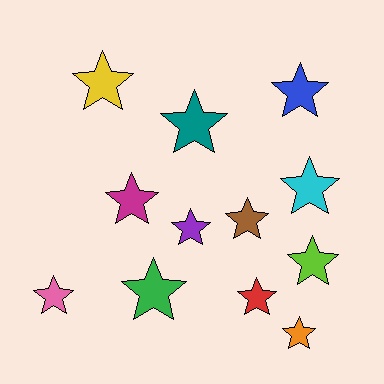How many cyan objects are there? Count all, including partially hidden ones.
There is 1 cyan object.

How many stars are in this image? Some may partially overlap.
There are 12 stars.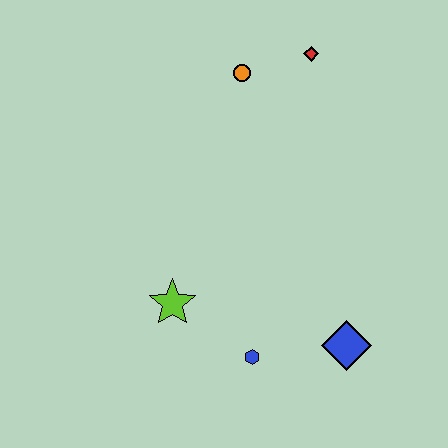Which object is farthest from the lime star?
The red diamond is farthest from the lime star.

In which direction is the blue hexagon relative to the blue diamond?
The blue hexagon is to the left of the blue diamond.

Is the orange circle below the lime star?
No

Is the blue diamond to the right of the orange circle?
Yes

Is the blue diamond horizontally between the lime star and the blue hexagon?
No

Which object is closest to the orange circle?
The red diamond is closest to the orange circle.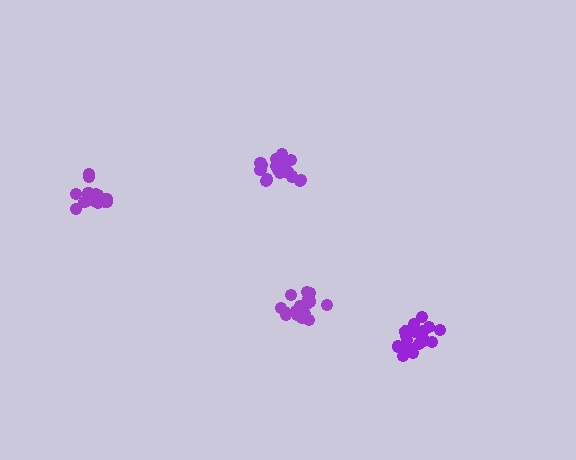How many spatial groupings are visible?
There are 4 spatial groupings.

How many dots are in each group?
Group 1: 20 dots, Group 2: 17 dots, Group 3: 20 dots, Group 4: 16 dots (73 total).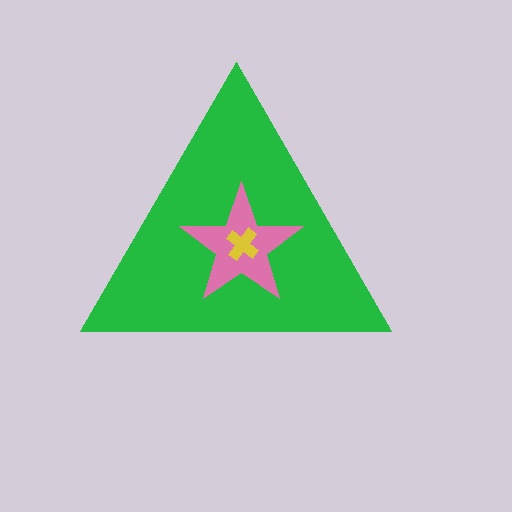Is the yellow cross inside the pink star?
Yes.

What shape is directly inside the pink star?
The yellow cross.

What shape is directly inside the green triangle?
The pink star.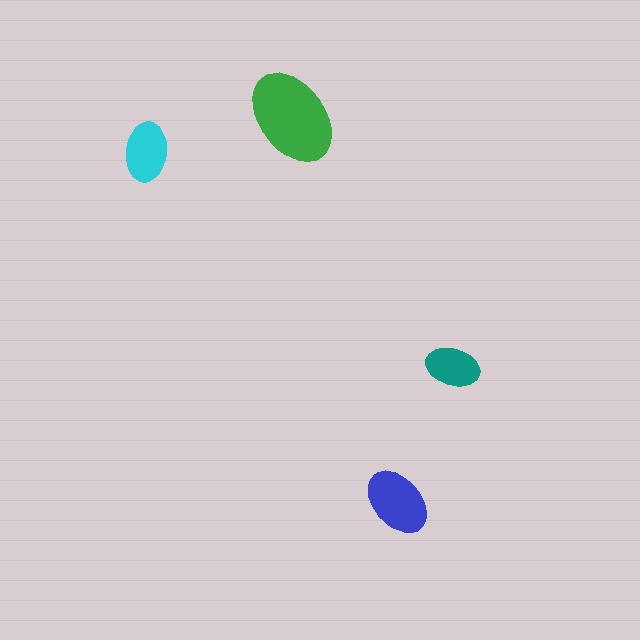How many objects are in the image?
There are 4 objects in the image.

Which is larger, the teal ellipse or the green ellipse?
The green one.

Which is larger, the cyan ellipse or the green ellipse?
The green one.